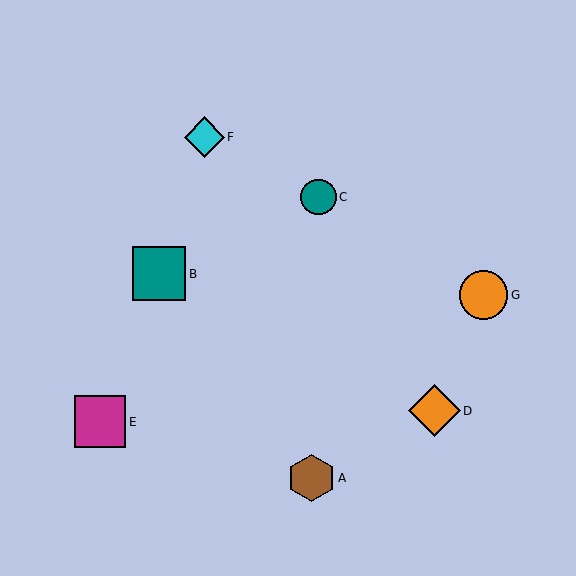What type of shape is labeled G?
Shape G is an orange circle.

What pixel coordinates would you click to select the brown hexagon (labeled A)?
Click at (311, 478) to select the brown hexagon A.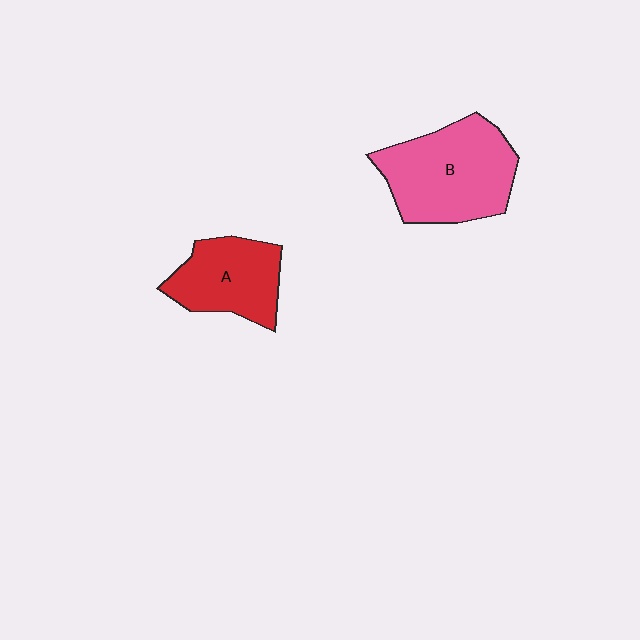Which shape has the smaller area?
Shape A (red).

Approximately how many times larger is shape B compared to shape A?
Approximately 1.5 times.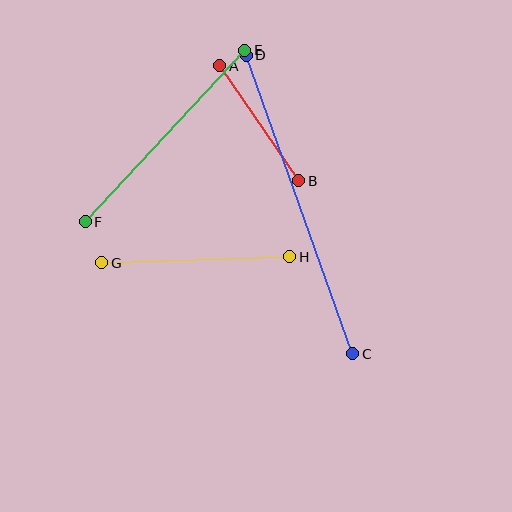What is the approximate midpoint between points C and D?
The midpoint is at approximately (300, 205) pixels.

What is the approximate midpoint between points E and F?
The midpoint is at approximately (165, 136) pixels.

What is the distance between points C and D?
The distance is approximately 317 pixels.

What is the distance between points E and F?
The distance is approximately 235 pixels.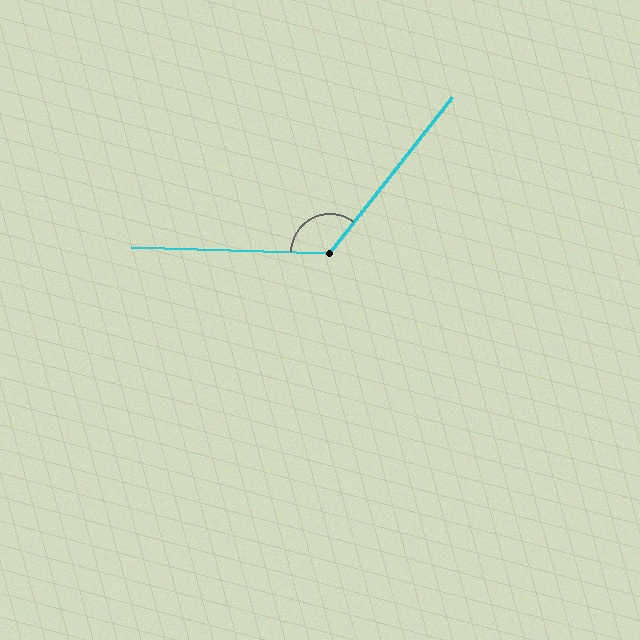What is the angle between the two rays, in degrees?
Approximately 126 degrees.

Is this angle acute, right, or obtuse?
It is obtuse.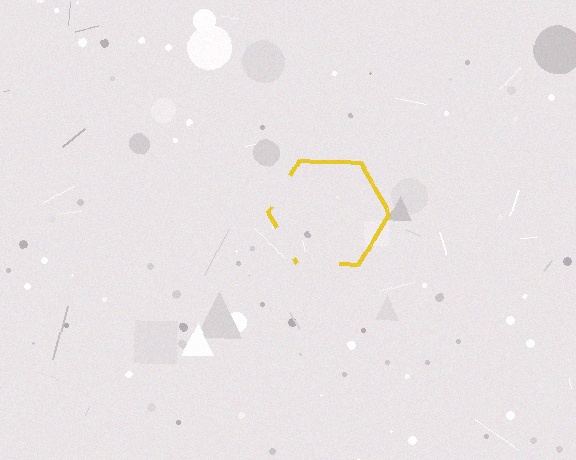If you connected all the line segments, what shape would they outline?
They would outline a hexagon.